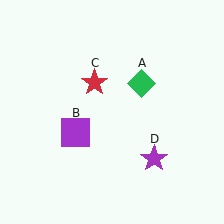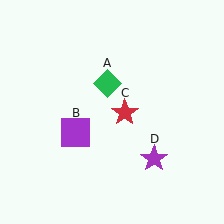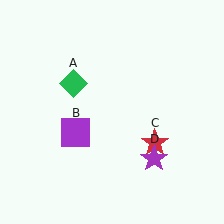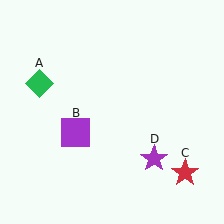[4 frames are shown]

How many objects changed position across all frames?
2 objects changed position: green diamond (object A), red star (object C).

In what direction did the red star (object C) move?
The red star (object C) moved down and to the right.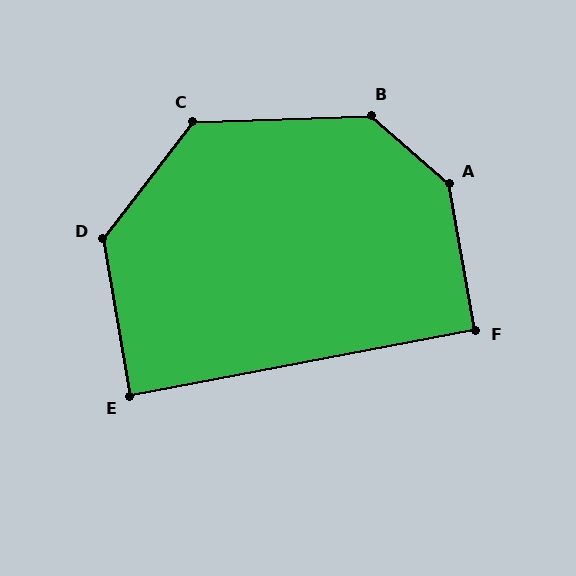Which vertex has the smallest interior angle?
E, at approximately 89 degrees.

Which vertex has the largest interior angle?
A, at approximately 141 degrees.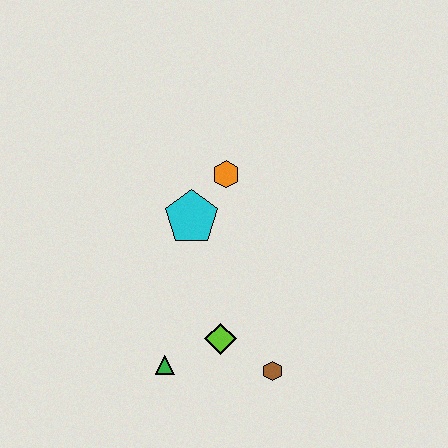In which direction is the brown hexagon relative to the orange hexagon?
The brown hexagon is below the orange hexagon.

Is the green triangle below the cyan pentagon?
Yes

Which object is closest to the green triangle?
The lime diamond is closest to the green triangle.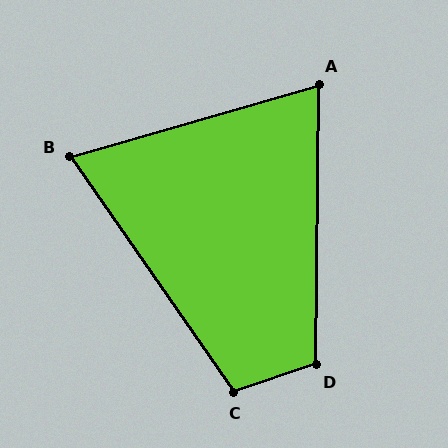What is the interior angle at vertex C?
Approximately 107 degrees (obtuse).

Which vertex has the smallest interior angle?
B, at approximately 71 degrees.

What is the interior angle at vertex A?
Approximately 73 degrees (acute).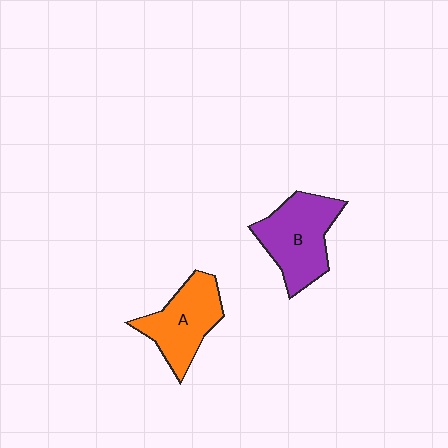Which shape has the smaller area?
Shape A (orange).